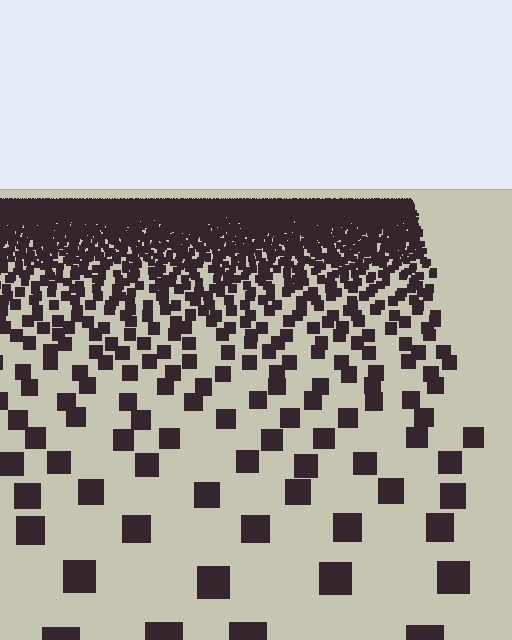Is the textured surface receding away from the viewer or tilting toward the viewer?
The surface is receding away from the viewer. Texture elements get smaller and denser toward the top.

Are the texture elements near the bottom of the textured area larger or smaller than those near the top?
Larger. Near the bottom, elements are closer to the viewer and appear at a bigger on-screen size.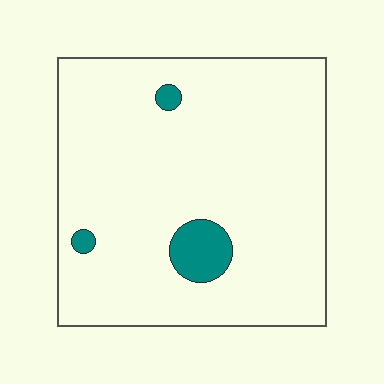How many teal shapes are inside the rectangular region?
3.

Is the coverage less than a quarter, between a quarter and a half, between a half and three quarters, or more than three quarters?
Less than a quarter.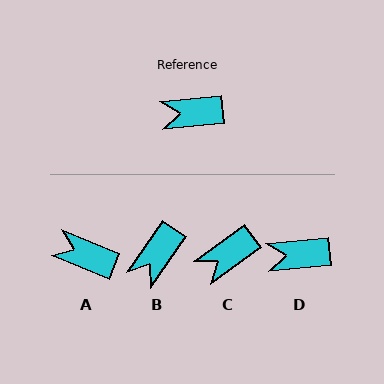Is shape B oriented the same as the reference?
No, it is off by about 50 degrees.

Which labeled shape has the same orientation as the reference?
D.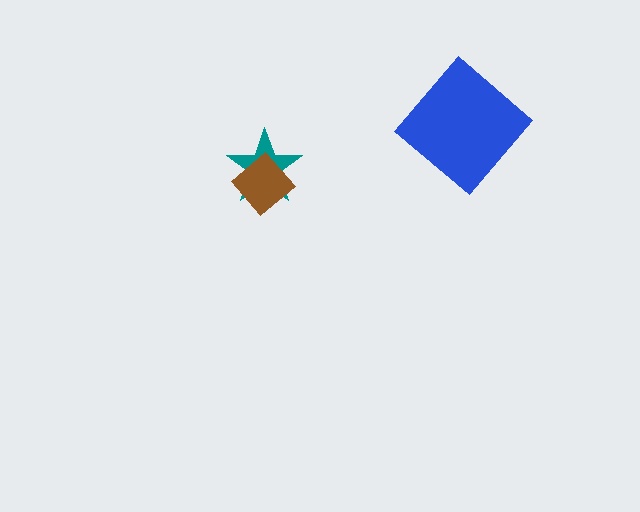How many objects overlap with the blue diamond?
0 objects overlap with the blue diamond.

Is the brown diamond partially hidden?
No, no other shape covers it.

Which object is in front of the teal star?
The brown diamond is in front of the teal star.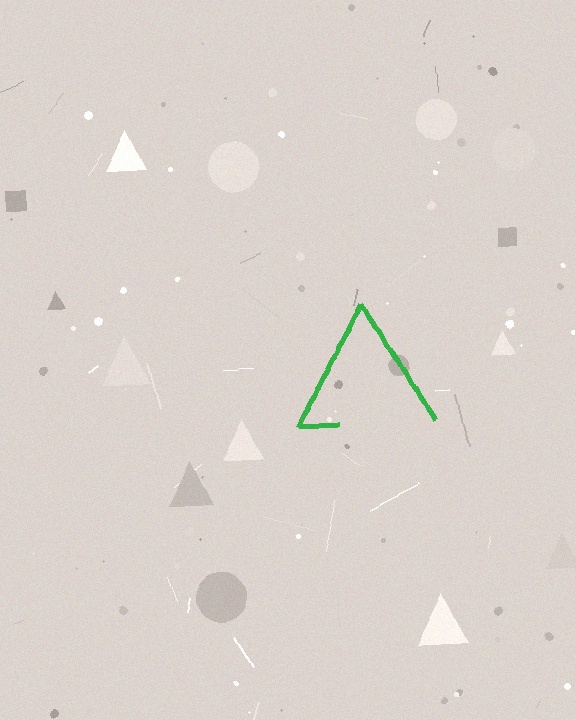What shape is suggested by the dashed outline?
The dashed outline suggests a triangle.